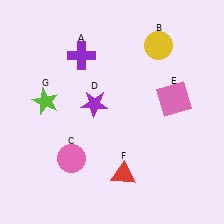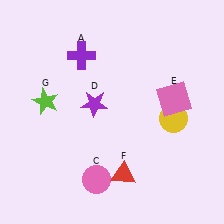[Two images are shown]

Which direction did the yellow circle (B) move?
The yellow circle (B) moved down.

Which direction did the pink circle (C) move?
The pink circle (C) moved right.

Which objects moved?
The objects that moved are: the yellow circle (B), the pink circle (C).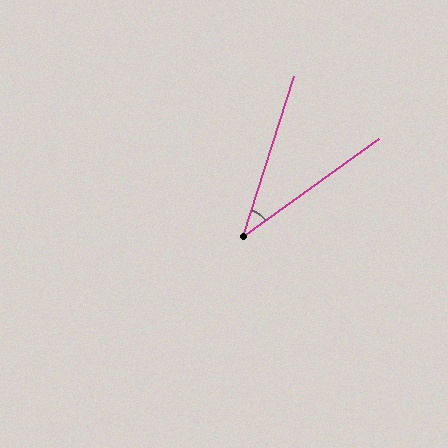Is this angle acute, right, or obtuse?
It is acute.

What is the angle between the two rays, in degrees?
Approximately 36 degrees.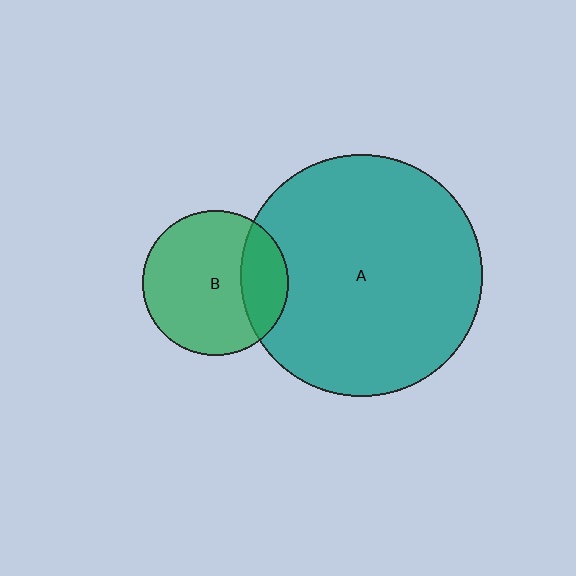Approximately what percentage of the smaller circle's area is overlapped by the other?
Approximately 25%.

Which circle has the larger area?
Circle A (teal).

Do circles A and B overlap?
Yes.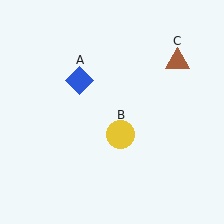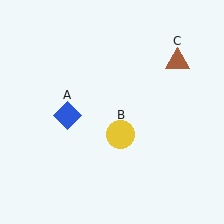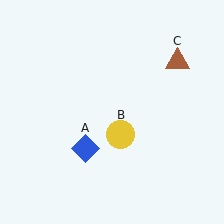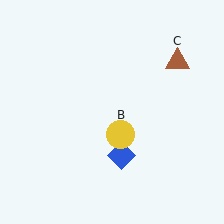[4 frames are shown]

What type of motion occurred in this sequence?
The blue diamond (object A) rotated counterclockwise around the center of the scene.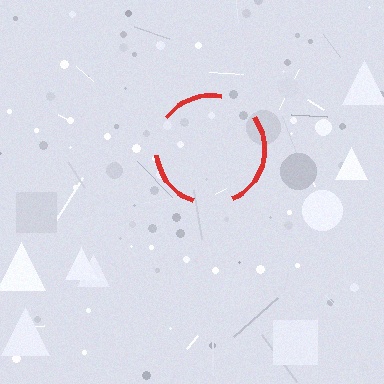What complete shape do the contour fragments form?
The contour fragments form a circle.